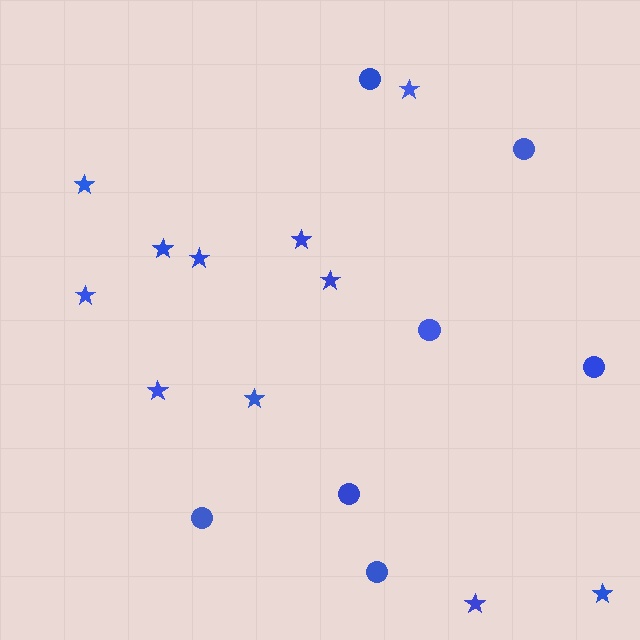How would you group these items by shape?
There are 2 groups: one group of stars (11) and one group of circles (7).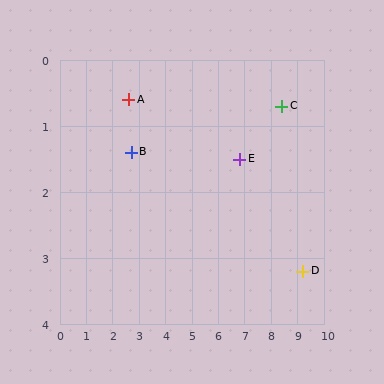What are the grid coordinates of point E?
Point E is at approximately (6.8, 1.5).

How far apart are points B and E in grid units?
Points B and E are about 4.1 grid units apart.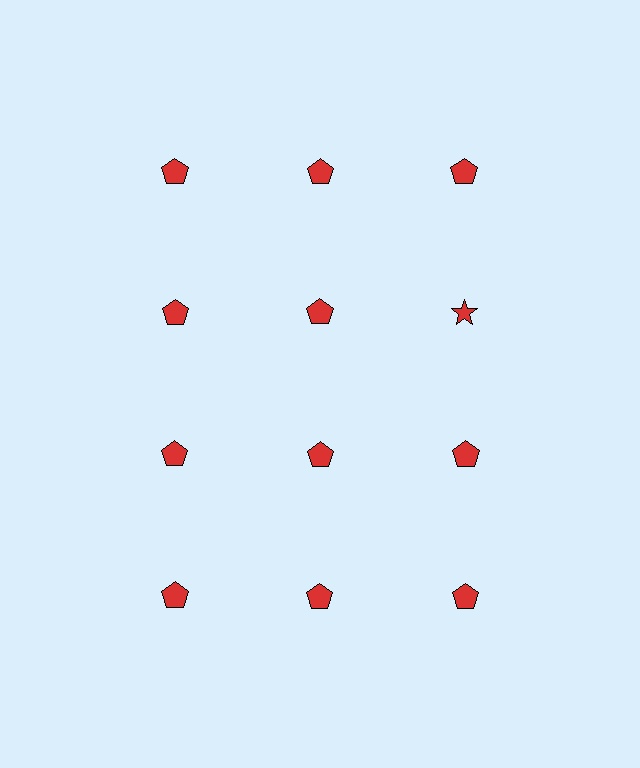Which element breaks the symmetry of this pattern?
The red star in the second row, center column breaks the symmetry. All other shapes are red pentagons.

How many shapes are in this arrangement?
There are 12 shapes arranged in a grid pattern.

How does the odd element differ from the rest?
It has a different shape: star instead of pentagon.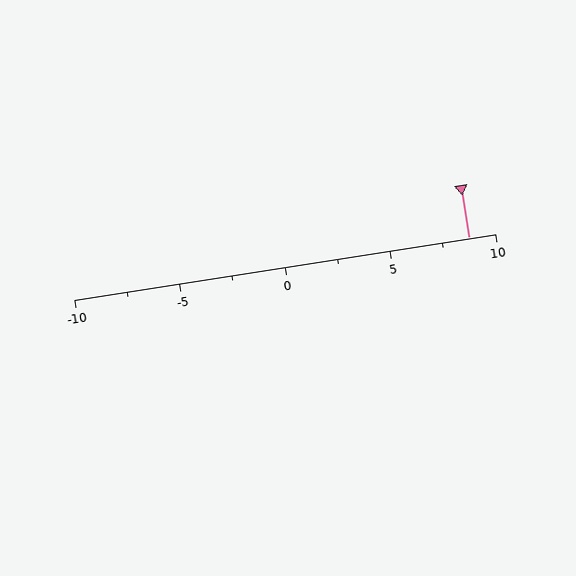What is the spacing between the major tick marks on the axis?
The major ticks are spaced 5 apart.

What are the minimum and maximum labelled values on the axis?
The axis runs from -10 to 10.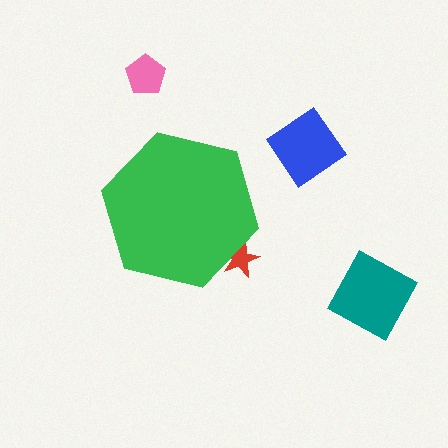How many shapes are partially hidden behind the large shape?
1 shape is partially hidden.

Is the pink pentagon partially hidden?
No, the pink pentagon is fully visible.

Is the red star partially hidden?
Yes, the red star is partially hidden behind the green hexagon.